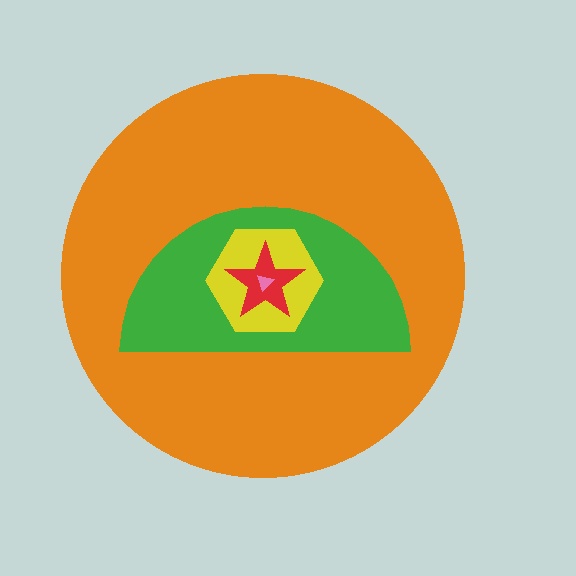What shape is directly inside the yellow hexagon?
The red star.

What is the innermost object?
The pink triangle.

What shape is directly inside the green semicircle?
The yellow hexagon.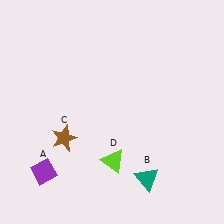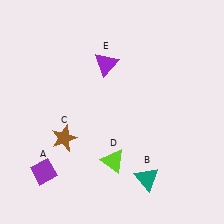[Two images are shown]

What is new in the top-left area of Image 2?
A purple triangle (E) was added in the top-left area of Image 2.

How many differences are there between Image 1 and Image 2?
There is 1 difference between the two images.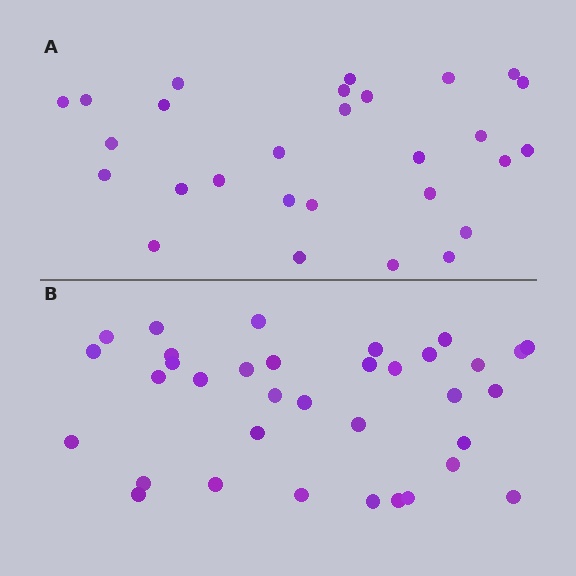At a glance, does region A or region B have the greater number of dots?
Region B (the bottom region) has more dots.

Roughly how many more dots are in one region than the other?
Region B has roughly 8 or so more dots than region A.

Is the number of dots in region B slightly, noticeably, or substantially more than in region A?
Region B has noticeably more, but not dramatically so. The ratio is roughly 1.2 to 1.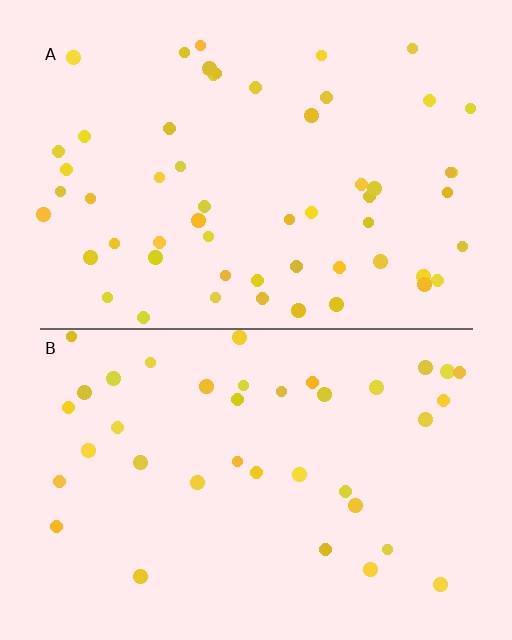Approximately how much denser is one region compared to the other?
Approximately 1.5× — region A over region B.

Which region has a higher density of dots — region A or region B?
A (the top).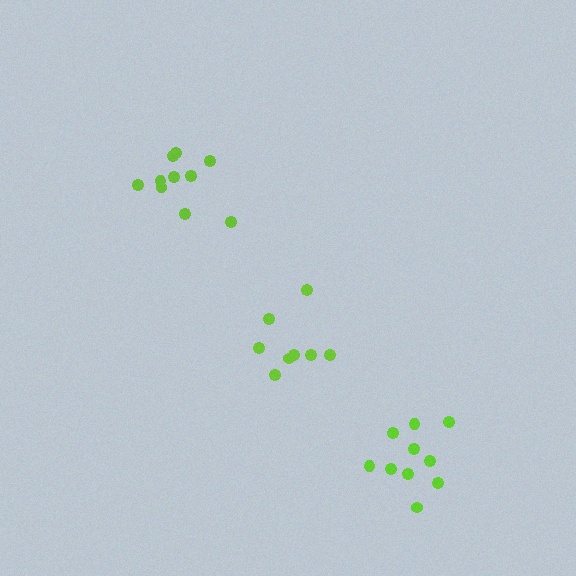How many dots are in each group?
Group 1: 8 dots, Group 2: 10 dots, Group 3: 10 dots (28 total).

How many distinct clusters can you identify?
There are 3 distinct clusters.